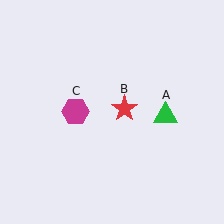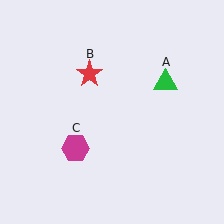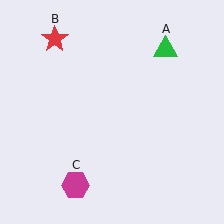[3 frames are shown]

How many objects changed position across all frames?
3 objects changed position: green triangle (object A), red star (object B), magenta hexagon (object C).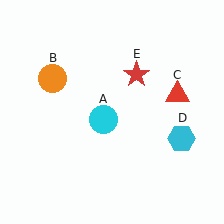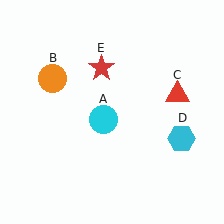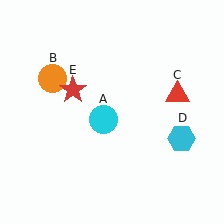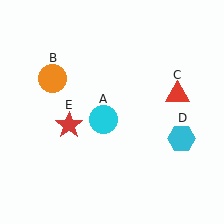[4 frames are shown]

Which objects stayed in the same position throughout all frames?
Cyan circle (object A) and orange circle (object B) and red triangle (object C) and cyan hexagon (object D) remained stationary.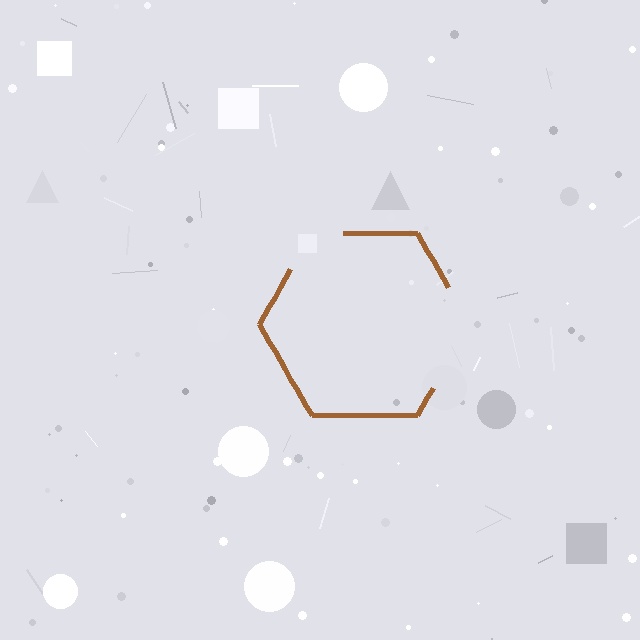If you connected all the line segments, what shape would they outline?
They would outline a hexagon.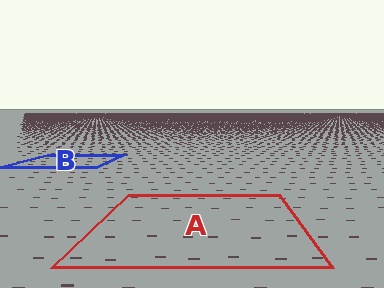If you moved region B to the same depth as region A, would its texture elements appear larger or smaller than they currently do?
They would appear larger. At a closer depth, the same texture elements are projected at a bigger on-screen size.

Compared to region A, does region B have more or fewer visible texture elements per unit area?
Region B has more texture elements per unit area — they are packed more densely because it is farther away.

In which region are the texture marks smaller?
The texture marks are smaller in region B, because it is farther away.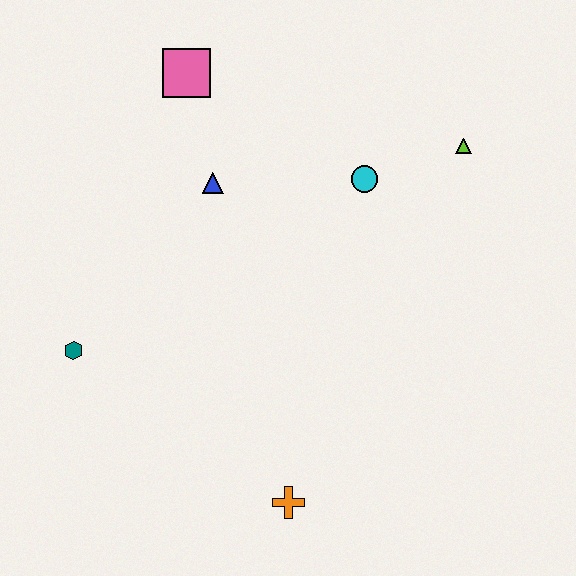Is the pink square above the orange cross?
Yes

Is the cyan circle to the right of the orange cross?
Yes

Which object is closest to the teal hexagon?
The blue triangle is closest to the teal hexagon.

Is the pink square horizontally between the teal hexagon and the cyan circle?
Yes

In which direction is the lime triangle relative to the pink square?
The lime triangle is to the right of the pink square.